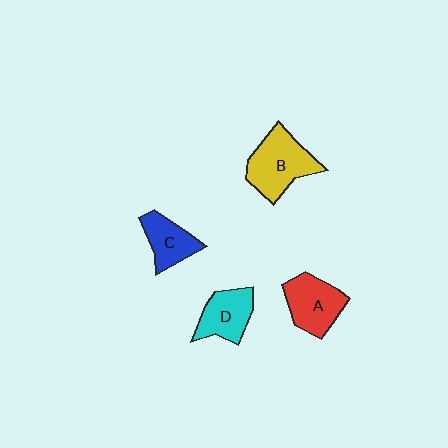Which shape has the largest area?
Shape B (yellow).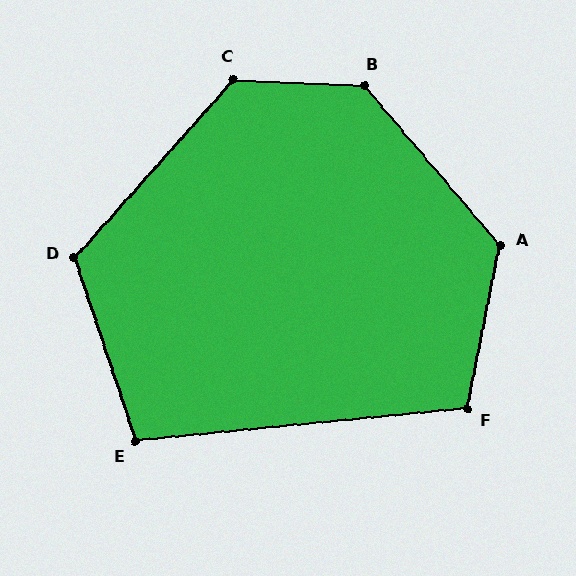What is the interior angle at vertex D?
Approximately 120 degrees (obtuse).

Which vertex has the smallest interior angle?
E, at approximately 103 degrees.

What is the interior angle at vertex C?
Approximately 129 degrees (obtuse).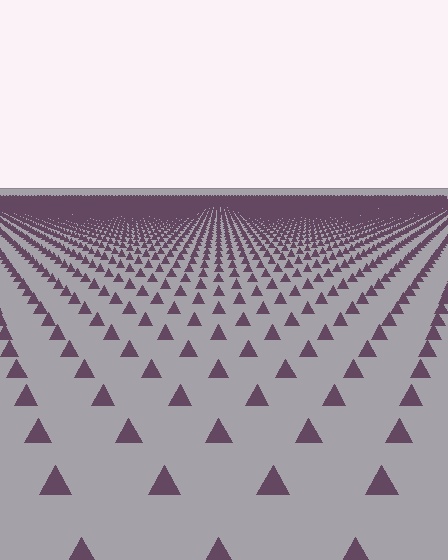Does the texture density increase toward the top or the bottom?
Density increases toward the top.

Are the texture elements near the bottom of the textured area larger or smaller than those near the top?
Larger. Near the bottom, elements are closer to the viewer and appear at a bigger on-screen size.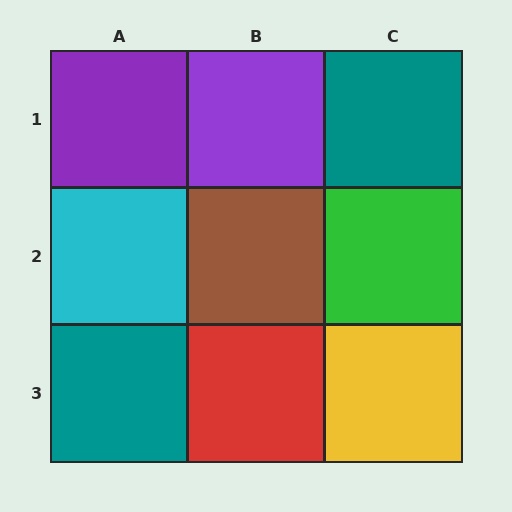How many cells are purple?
2 cells are purple.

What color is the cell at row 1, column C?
Teal.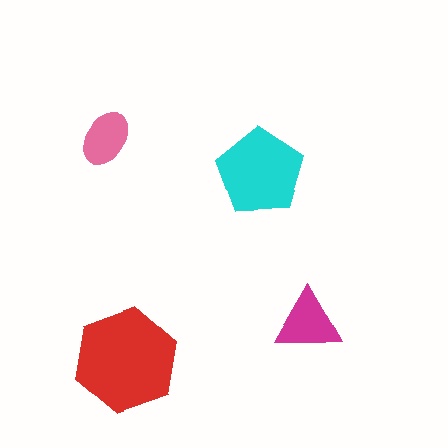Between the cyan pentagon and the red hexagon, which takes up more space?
The red hexagon.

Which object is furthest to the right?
The magenta triangle is rightmost.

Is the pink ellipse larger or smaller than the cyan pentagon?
Smaller.